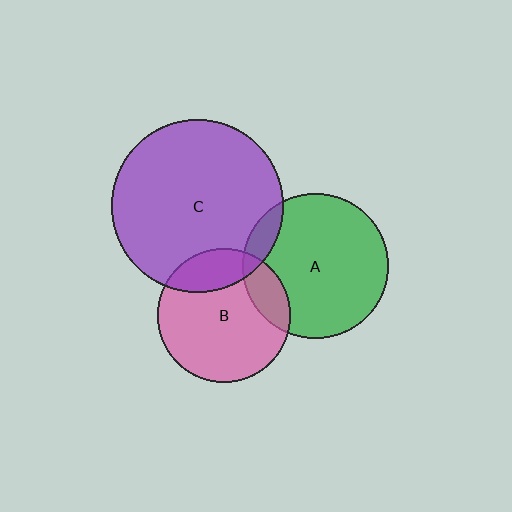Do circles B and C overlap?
Yes.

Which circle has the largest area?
Circle C (purple).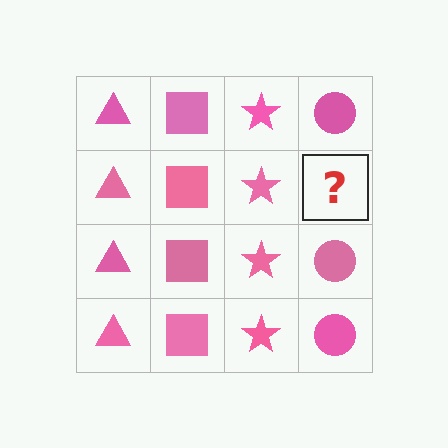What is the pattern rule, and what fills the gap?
The rule is that each column has a consistent shape. The gap should be filled with a pink circle.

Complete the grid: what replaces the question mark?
The question mark should be replaced with a pink circle.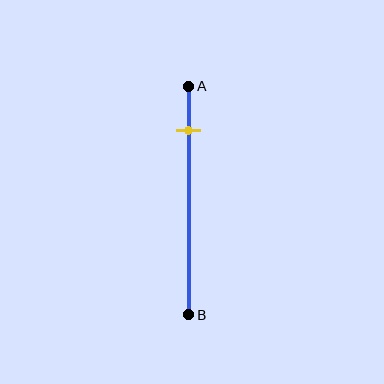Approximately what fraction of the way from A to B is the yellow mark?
The yellow mark is approximately 20% of the way from A to B.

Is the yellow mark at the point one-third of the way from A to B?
No, the mark is at about 20% from A, not at the 33% one-third point.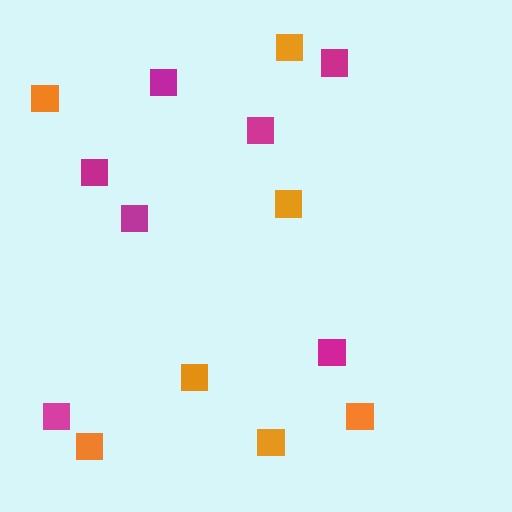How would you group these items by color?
There are 2 groups: one group of orange squares (7) and one group of magenta squares (7).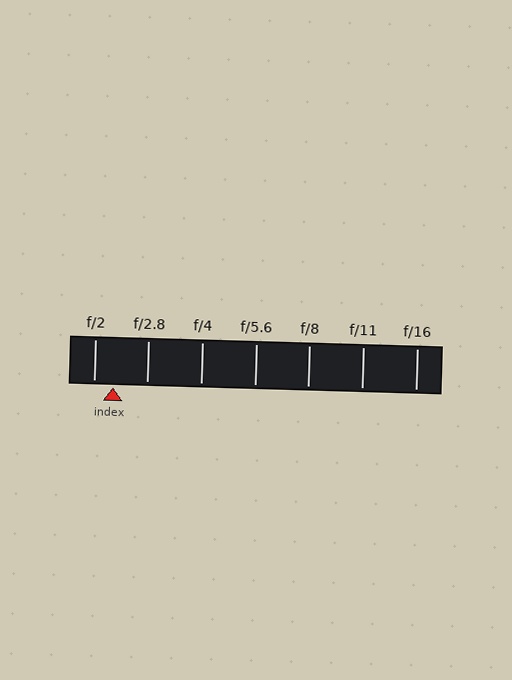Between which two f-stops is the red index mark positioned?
The index mark is between f/2 and f/2.8.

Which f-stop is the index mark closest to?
The index mark is closest to f/2.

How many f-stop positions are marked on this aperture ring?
There are 7 f-stop positions marked.